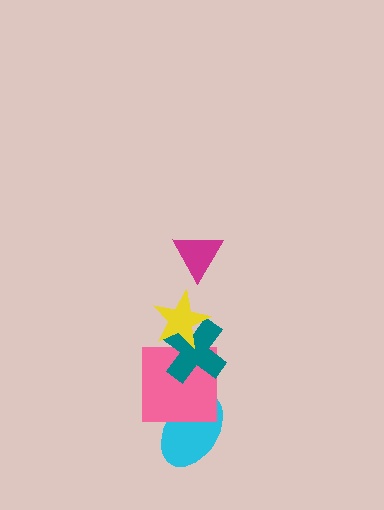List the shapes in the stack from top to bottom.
From top to bottom: the magenta triangle, the yellow star, the teal cross, the pink square, the cyan ellipse.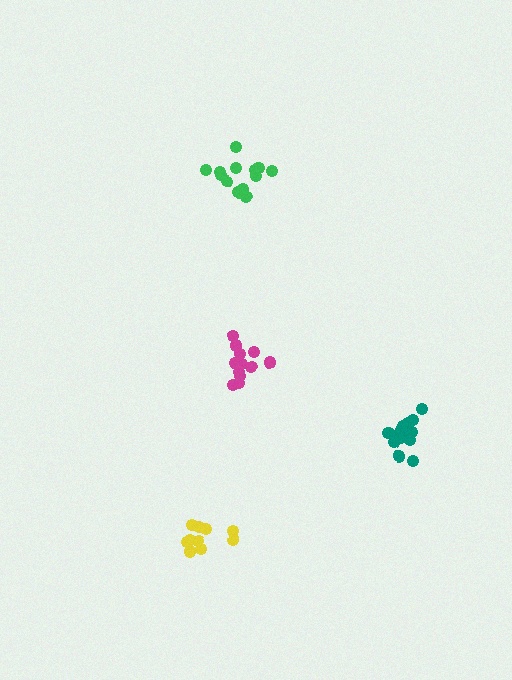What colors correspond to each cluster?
The clusters are colored: magenta, yellow, teal, green.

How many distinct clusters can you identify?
There are 4 distinct clusters.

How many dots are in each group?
Group 1: 12 dots, Group 2: 10 dots, Group 3: 15 dots, Group 4: 14 dots (51 total).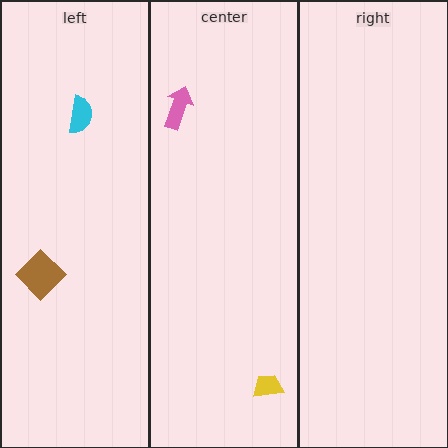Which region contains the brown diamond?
The left region.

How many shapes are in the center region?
2.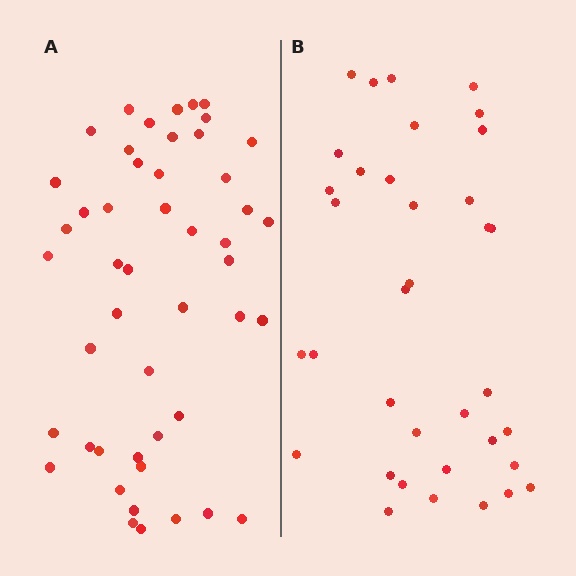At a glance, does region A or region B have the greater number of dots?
Region A (the left region) has more dots.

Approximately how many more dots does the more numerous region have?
Region A has roughly 12 or so more dots than region B.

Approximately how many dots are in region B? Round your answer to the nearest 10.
About 40 dots. (The exact count is 36, which rounds to 40.)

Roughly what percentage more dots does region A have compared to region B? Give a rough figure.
About 35% more.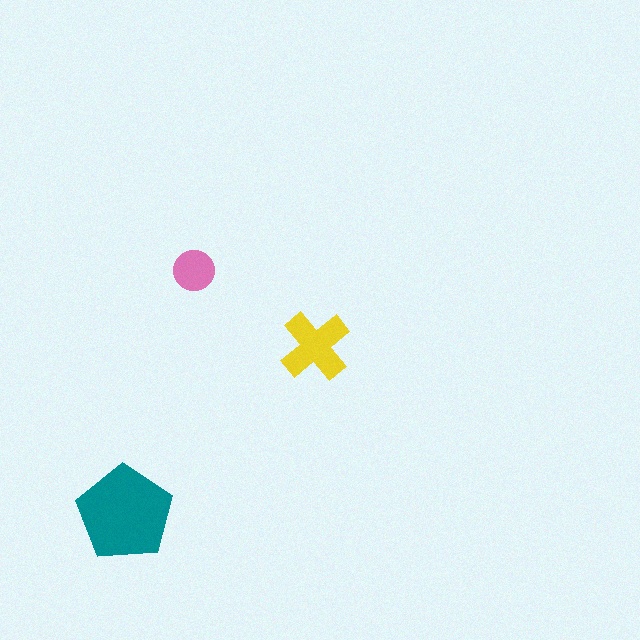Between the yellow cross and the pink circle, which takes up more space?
The yellow cross.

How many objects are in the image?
There are 3 objects in the image.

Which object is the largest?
The teal pentagon.